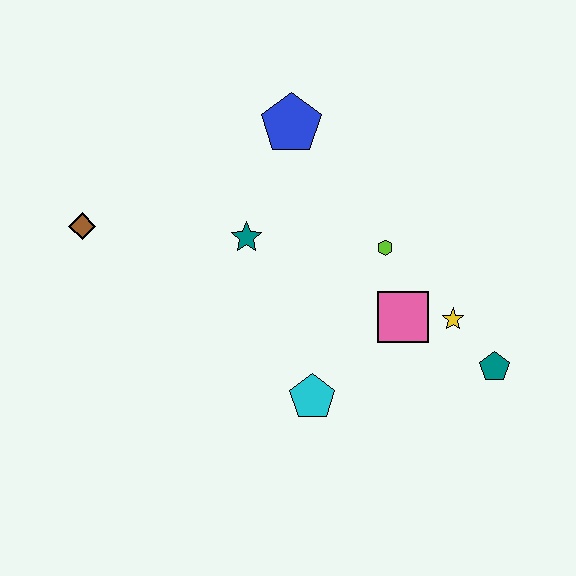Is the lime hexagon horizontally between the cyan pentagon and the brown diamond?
No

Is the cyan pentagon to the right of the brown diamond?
Yes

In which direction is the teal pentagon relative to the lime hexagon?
The teal pentagon is below the lime hexagon.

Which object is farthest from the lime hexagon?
The brown diamond is farthest from the lime hexagon.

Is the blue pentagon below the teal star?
No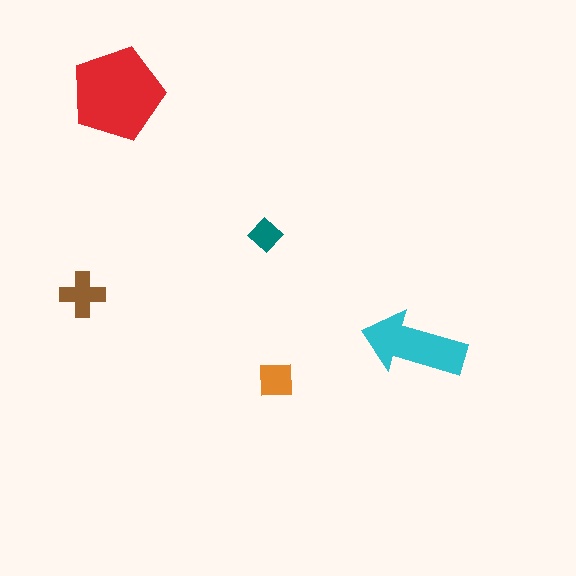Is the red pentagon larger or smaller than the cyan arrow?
Larger.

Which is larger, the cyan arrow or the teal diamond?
The cyan arrow.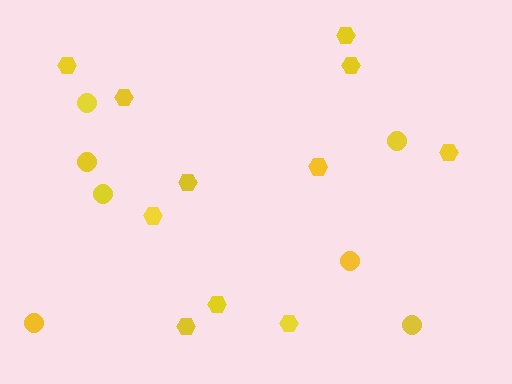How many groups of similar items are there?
There are 2 groups: one group of circles (7) and one group of hexagons (11).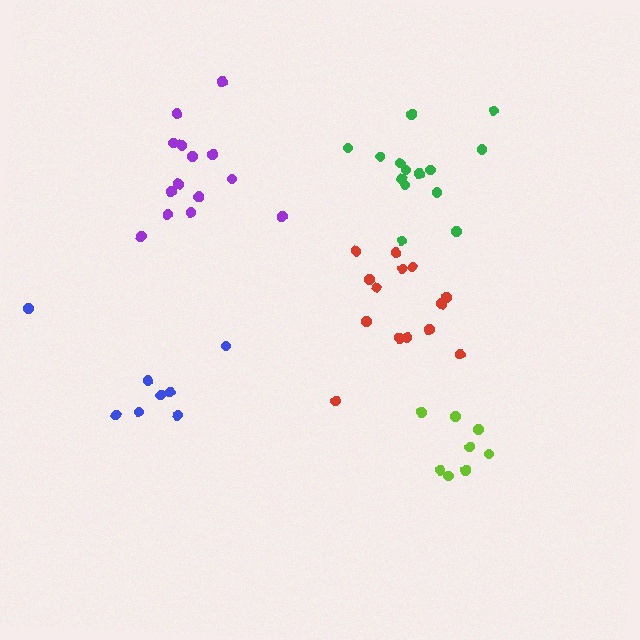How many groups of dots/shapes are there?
There are 5 groups.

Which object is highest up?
The green cluster is topmost.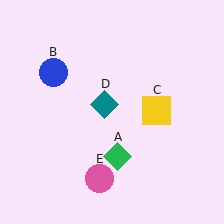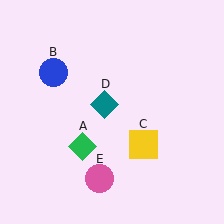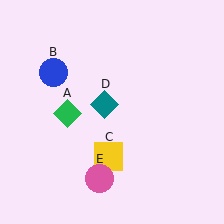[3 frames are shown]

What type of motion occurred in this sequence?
The green diamond (object A), yellow square (object C) rotated clockwise around the center of the scene.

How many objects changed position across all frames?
2 objects changed position: green diamond (object A), yellow square (object C).